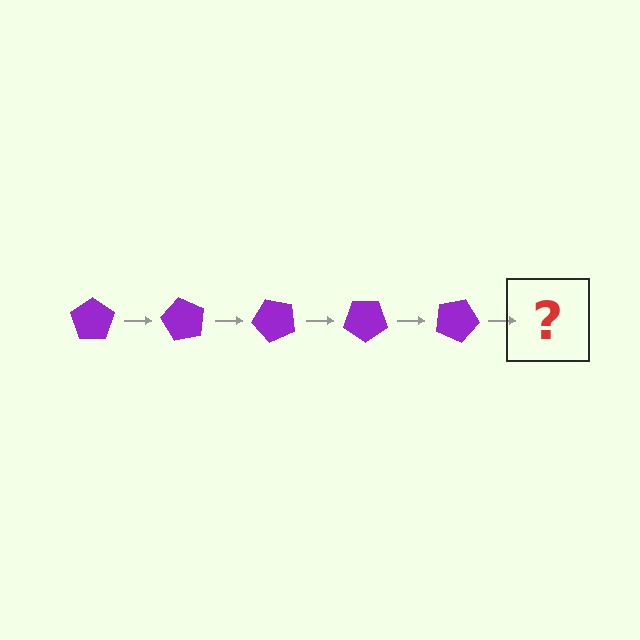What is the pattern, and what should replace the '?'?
The pattern is that the pentagon rotates 60 degrees each step. The '?' should be a purple pentagon rotated 300 degrees.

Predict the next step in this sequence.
The next step is a purple pentagon rotated 300 degrees.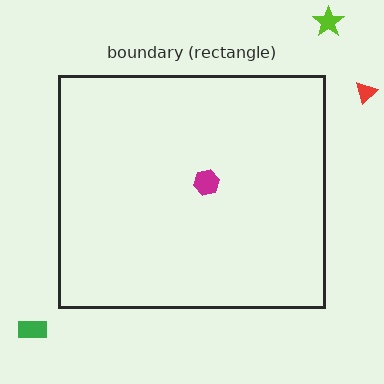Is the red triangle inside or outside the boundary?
Outside.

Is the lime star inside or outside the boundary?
Outside.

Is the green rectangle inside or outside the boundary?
Outside.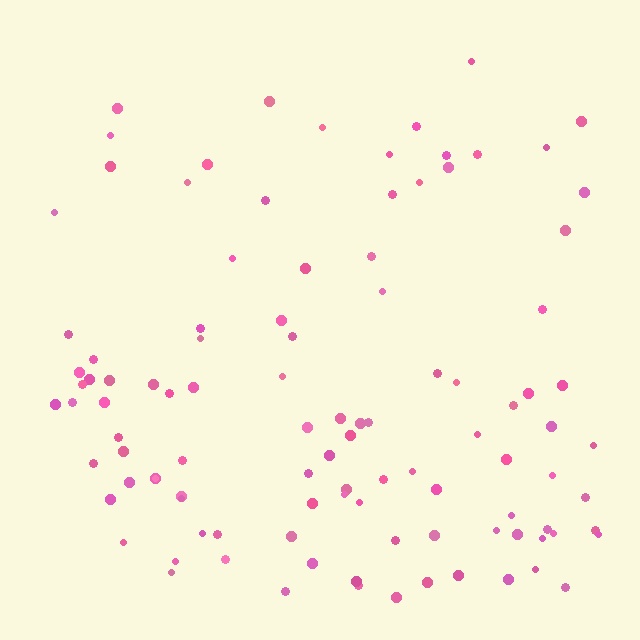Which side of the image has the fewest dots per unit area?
The top.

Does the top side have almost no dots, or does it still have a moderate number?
Still a moderate number, just noticeably fewer than the bottom.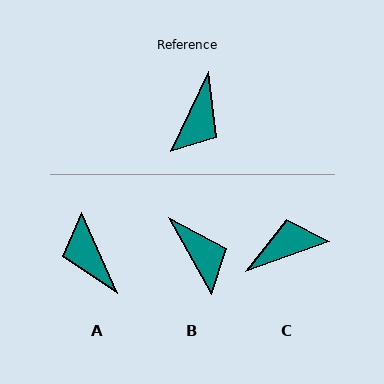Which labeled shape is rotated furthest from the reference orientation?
C, about 135 degrees away.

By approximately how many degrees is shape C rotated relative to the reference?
Approximately 135 degrees counter-clockwise.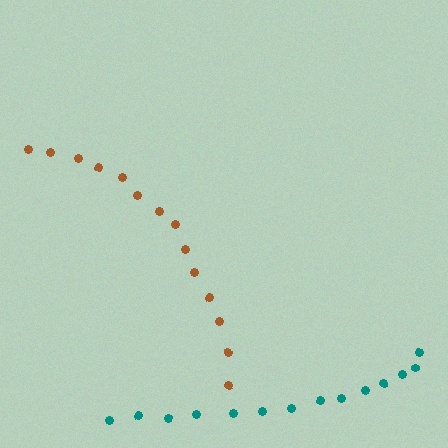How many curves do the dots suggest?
There are 2 distinct paths.